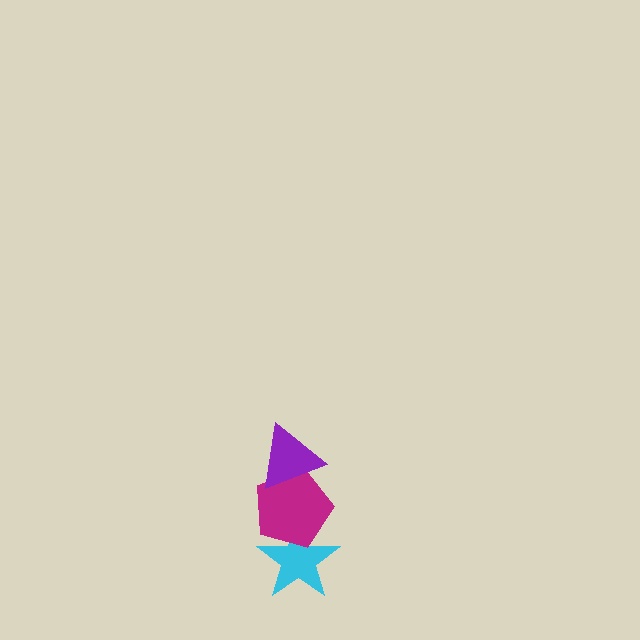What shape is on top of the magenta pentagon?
The purple triangle is on top of the magenta pentagon.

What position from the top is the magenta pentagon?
The magenta pentagon is 2nd from the top.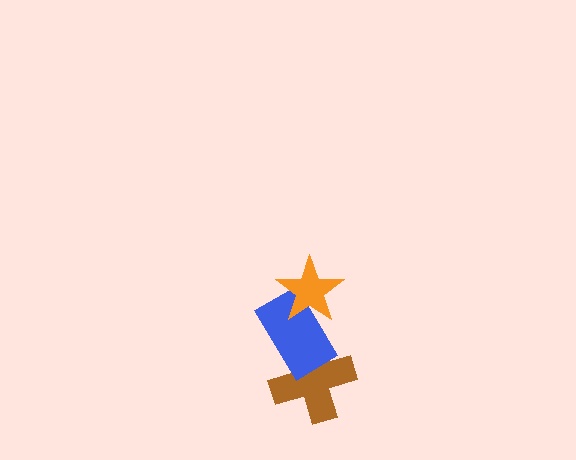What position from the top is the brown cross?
The brown cross is 3rd from the top.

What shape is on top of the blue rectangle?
The orange star is on top of the blue rectangle.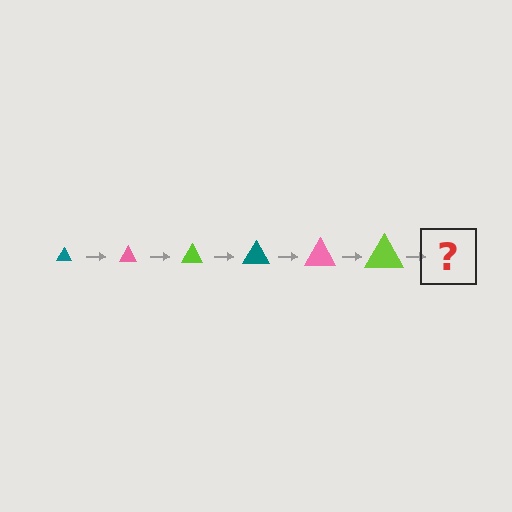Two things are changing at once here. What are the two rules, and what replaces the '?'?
The two rules are that the triangle grows larger each step and the color cycles through teal, pink, and lime. The '?' should be a teal triangle, larger than the previous one.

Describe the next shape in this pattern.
It should be a teal triangle, larger than the previous one.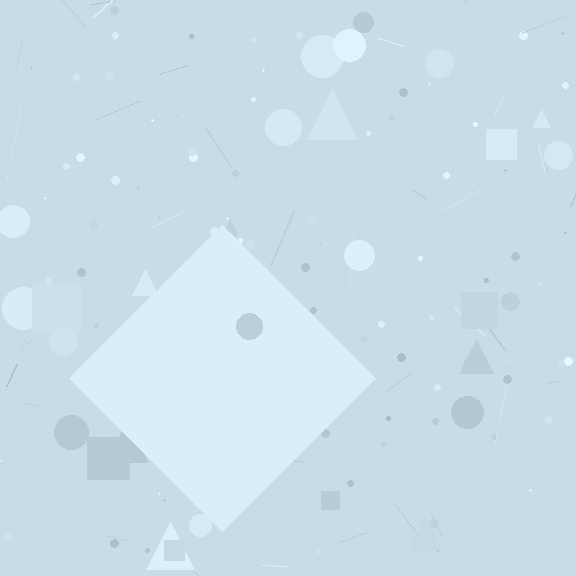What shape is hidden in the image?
A diamond is hidden in the image.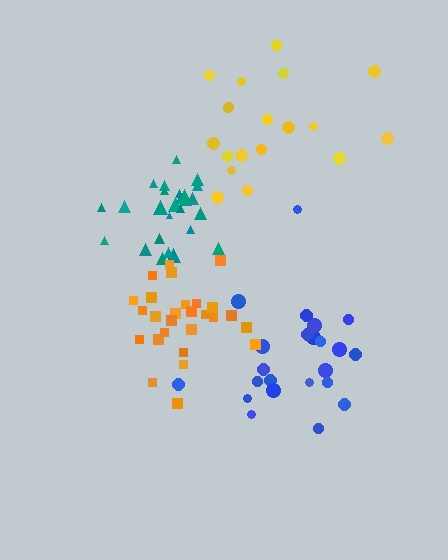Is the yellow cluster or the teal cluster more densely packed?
Teal.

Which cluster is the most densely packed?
Teal.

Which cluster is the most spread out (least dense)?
Yellow.